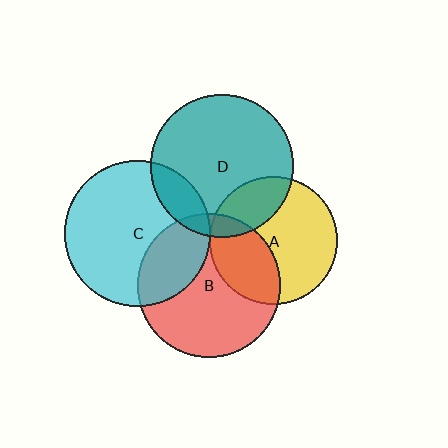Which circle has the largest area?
Circle C (cyan).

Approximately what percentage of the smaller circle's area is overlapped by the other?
Approximately 30%.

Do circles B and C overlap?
Yes.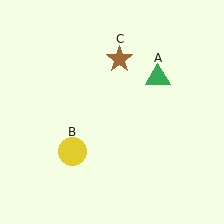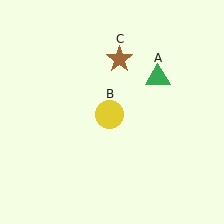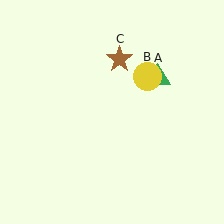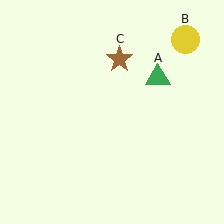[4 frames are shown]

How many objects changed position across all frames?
1 object changed position: yellow circle (object B).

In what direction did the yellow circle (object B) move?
The yellow circle (object B) moved up and to the right.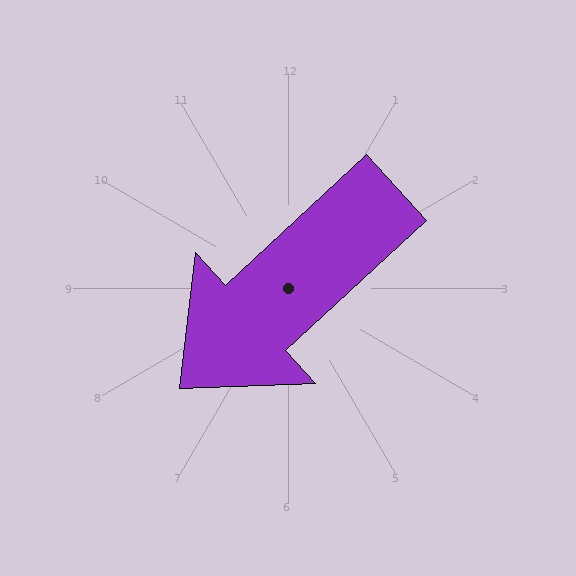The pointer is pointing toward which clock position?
Roughly 8 o'clock.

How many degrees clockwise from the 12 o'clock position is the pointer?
Approximately 227 degrees.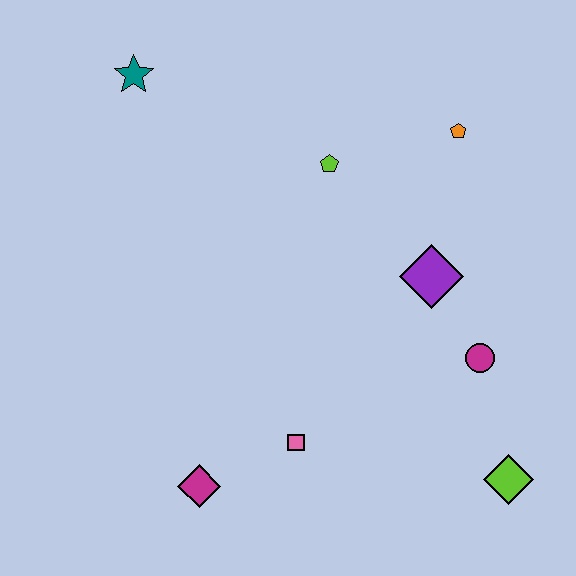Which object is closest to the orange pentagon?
The lime pentagon is closest to the orange pentagon.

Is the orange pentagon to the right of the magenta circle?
No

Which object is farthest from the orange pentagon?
The magenta diamond is farthest from the orange pentagon.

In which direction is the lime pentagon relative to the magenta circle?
The lime pentagon is above the magenta circle.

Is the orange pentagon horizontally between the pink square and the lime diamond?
Yes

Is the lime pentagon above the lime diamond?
Yes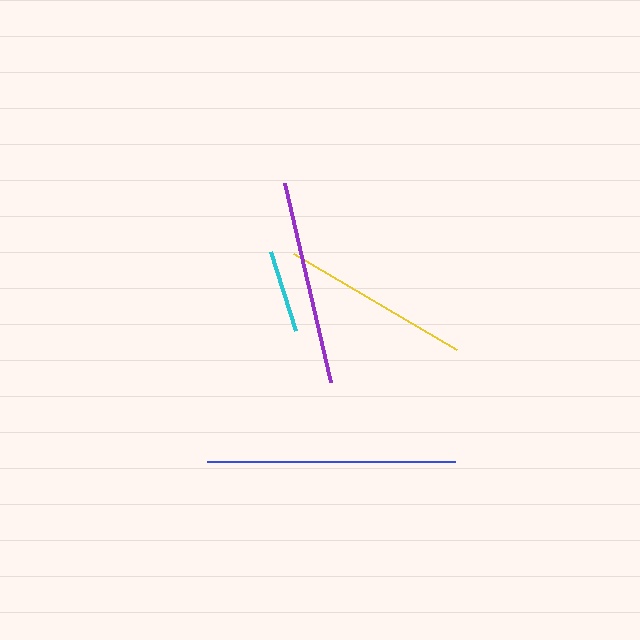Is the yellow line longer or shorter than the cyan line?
The yellow line is longer than the cyan line.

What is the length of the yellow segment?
The yellow segment is approximately 189 pixels long.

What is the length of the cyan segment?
The cyan segment is approximately 83 pixels long.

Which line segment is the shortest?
The cyan line is the shortest at approximately 83 pixels.